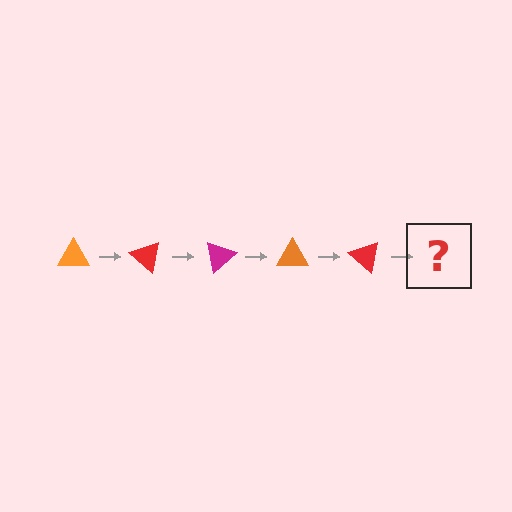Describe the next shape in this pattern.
It should be a magenta triangle, rotated 200 degrees from the start.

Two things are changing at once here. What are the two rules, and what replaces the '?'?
The two rules are that it rotates 40 degrees each step and the color cycles through orange, red, and magenta. The '?' should be a magenta triangle, rotated 200 degrees from the start.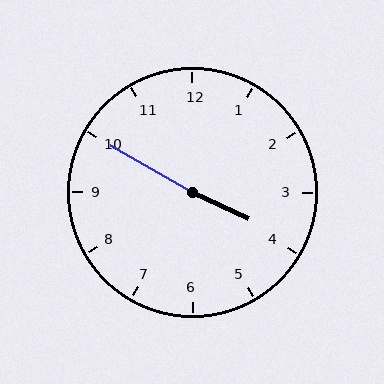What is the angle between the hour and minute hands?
Approximately 175 degrees.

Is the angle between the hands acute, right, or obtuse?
It is obtuse.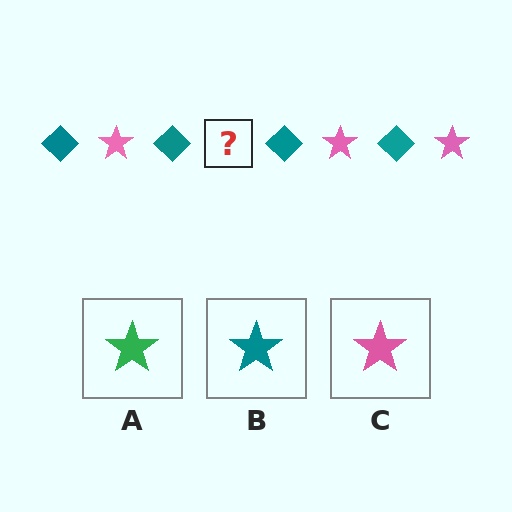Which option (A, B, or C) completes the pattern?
C.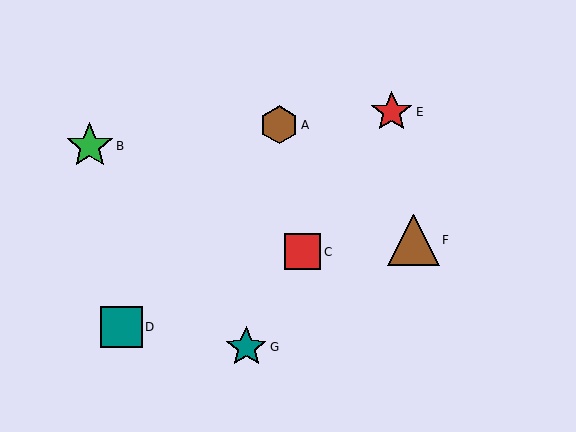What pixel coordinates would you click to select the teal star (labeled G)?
Click at (246, 347) to select the teal star G.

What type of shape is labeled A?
Shape A is a brown hexagon.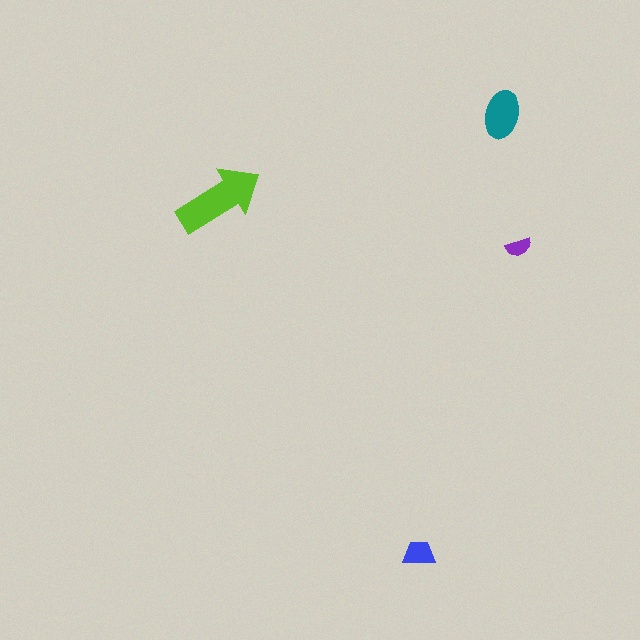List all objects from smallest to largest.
The purple semicircle, the blue trapezoid, the teal ellipse, the lime arrow.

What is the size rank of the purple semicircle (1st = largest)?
4th.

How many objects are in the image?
There are 4 objects in the image.